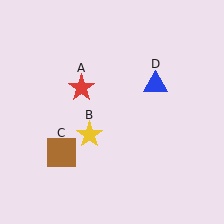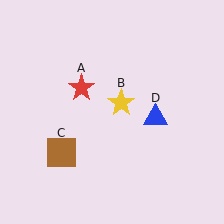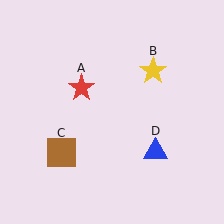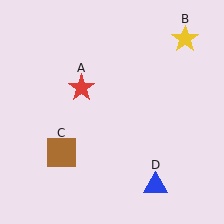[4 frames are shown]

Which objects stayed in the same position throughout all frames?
Red star (object A) and brown square (object C) remained stationary.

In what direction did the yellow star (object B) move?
The yellow star (object B) moved up and to the right.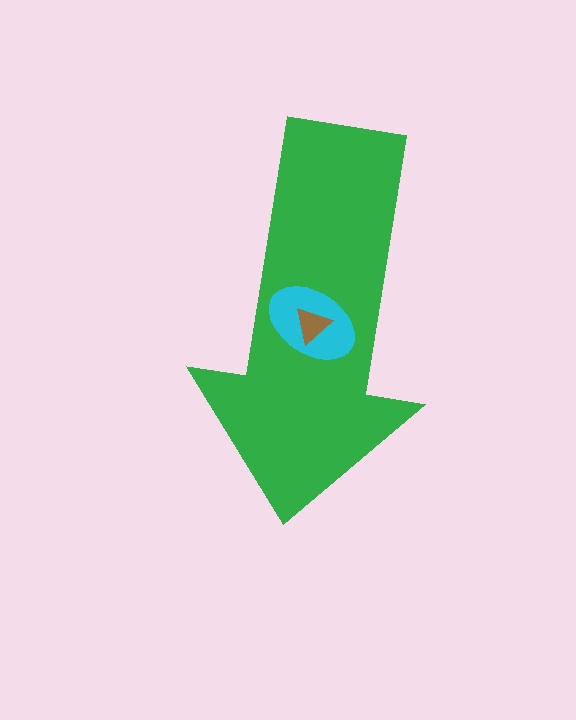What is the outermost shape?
The green arrow.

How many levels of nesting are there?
3.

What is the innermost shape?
The brown triangle.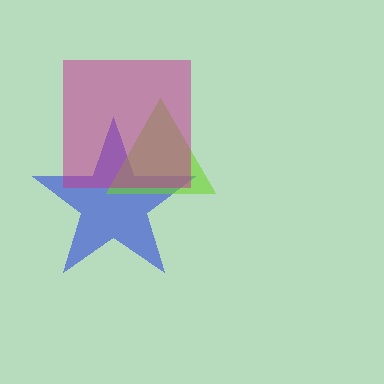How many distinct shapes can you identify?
There are 3 distinct shapes: a blue star, a lime triangle, a magenta square.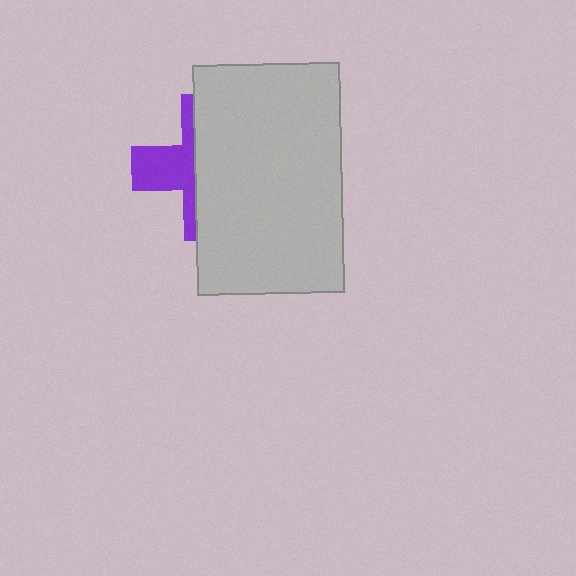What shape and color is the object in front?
The object in front is a light gray rectangle.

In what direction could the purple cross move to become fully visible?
The purple cross could move left. That would shift it out from behind the light gray rectangle entirely.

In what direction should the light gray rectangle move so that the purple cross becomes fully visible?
The light gray rectangle should move right. That is the shortest direction to clear the overlap and leave the purple cross fully visible.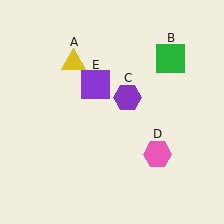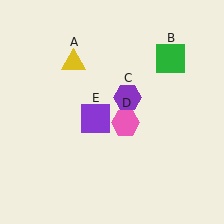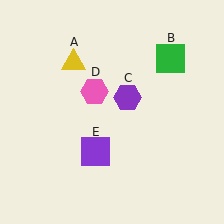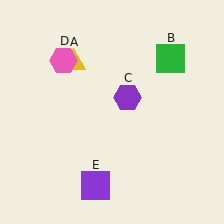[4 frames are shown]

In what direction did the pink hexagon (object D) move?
The pink hexagon (object D) moved up and to the left.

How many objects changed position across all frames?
2 objects changed position: pink hexagon (object D), purple square (object E).